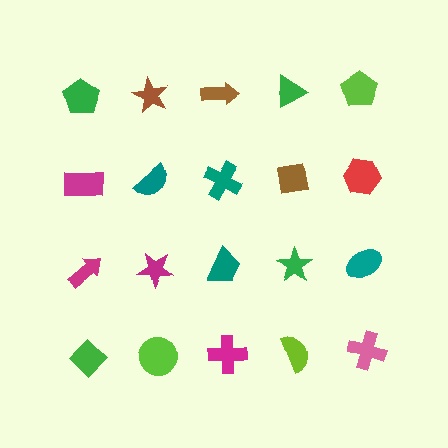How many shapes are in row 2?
5 shapes.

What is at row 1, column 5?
A lime pentagon.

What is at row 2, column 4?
A brown square.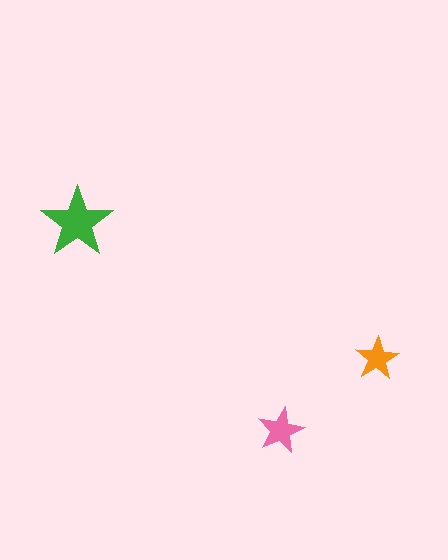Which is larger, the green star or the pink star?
The green one.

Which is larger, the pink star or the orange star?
The pink one.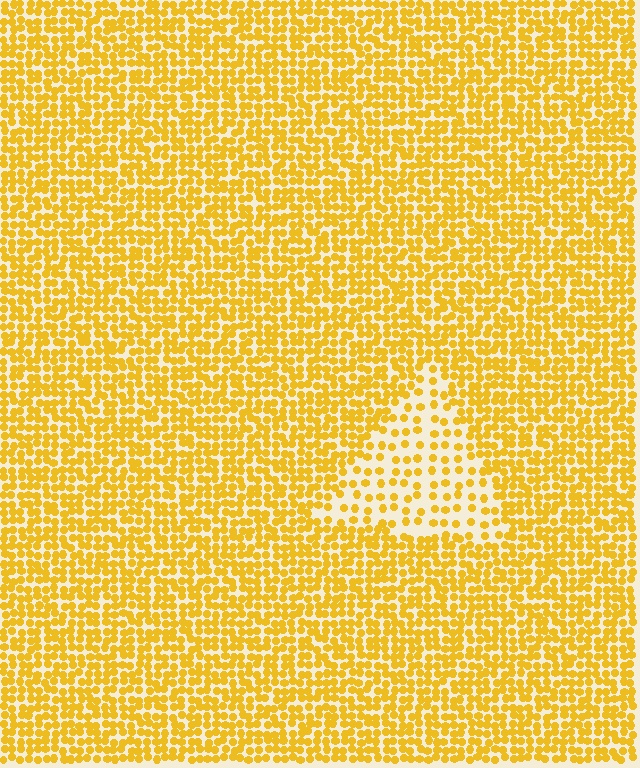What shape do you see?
I see a triangle.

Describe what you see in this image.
The image contains small yellow elements arranged at two different densities. A triangle-shaped region is visible where the elements are less densely packed than the surrounding area.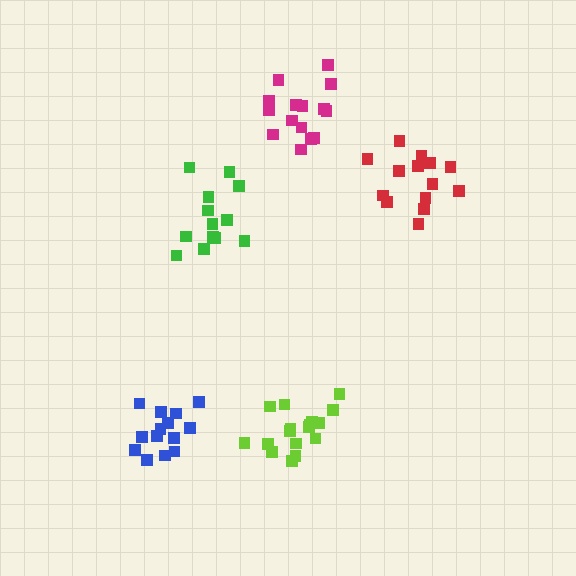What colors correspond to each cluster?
The clusters are colored: green, red, lime, blue, magenta.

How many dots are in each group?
Group 1: 14 dots, Group 2: 14 dots, Group 3: 17 dots, Group 4: 14 dots, Group 5: 15 dots (74 total).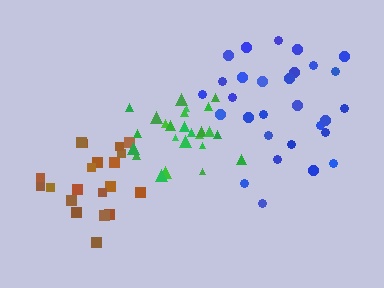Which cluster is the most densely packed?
Green.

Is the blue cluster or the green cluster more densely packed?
Green.